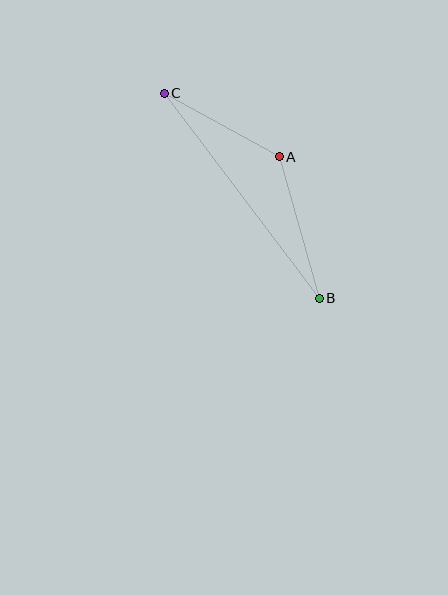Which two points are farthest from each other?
Points B and C are farthest from each other.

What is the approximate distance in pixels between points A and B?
The distance between A and B is approximately 147 pixels.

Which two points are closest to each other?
Points A and C are closest to each other.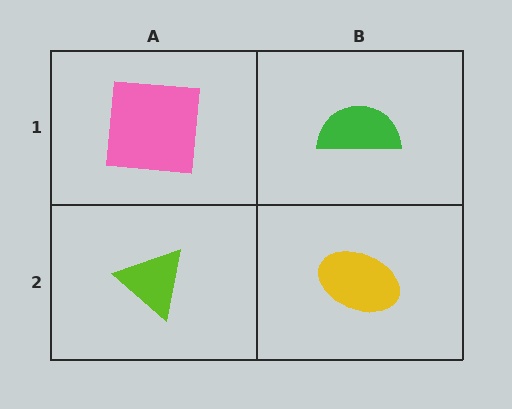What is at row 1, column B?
A green semicircle.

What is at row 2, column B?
A yellow ellipse.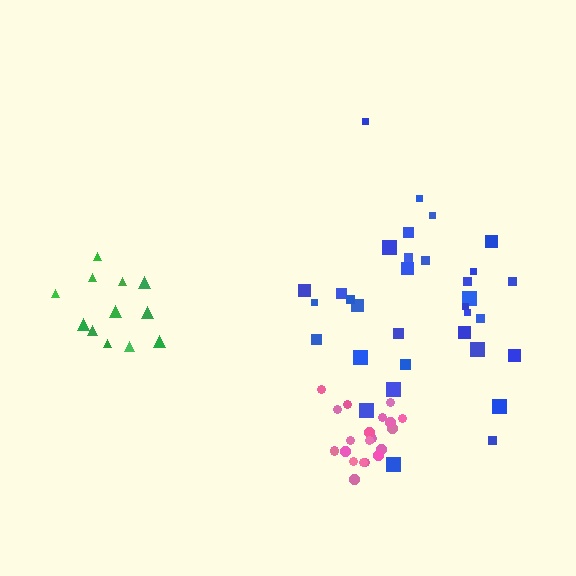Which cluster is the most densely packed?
Pink.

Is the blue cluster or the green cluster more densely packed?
Blue.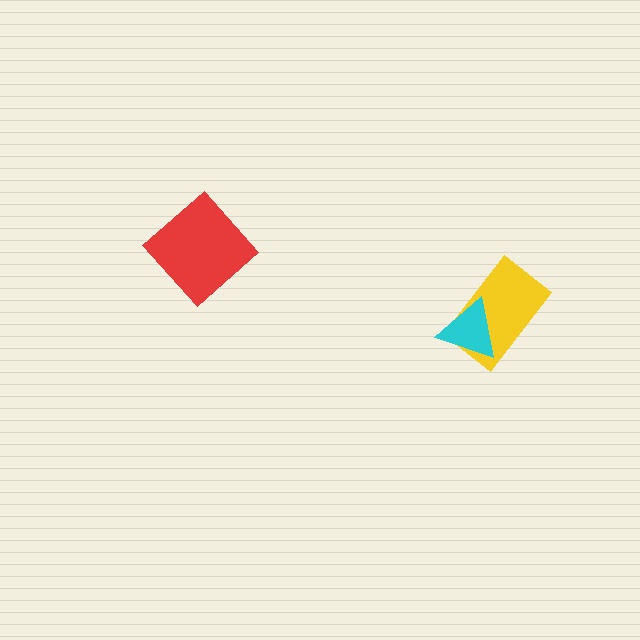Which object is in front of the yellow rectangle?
The cyan triangle is in front of the yellow rectangle.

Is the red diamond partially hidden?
No, no other shape covers it.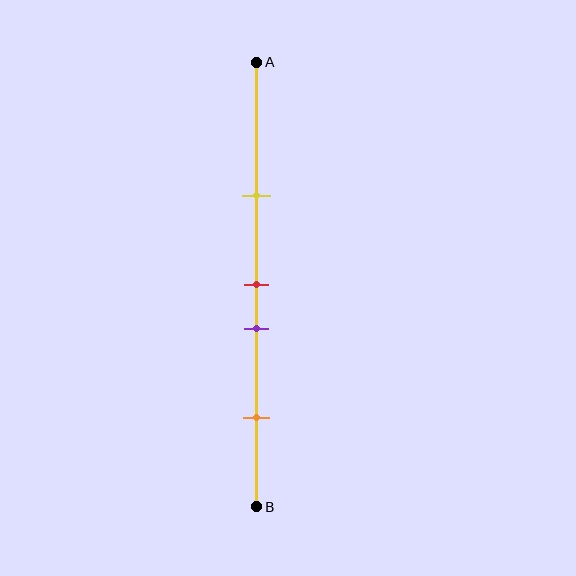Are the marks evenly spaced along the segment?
No, the marks are not evenly spaced.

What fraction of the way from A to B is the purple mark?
The purple mark is approximately 60% (0.6) of the way from A to B.